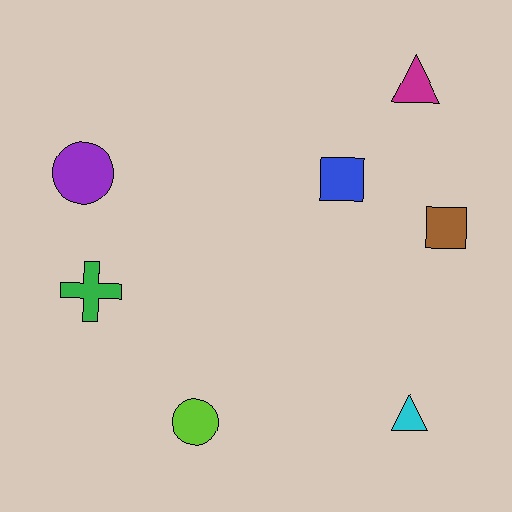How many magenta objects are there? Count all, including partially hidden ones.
There is 1 magenta object.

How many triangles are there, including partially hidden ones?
There are 2 triangles.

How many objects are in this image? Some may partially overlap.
There are 7 objects.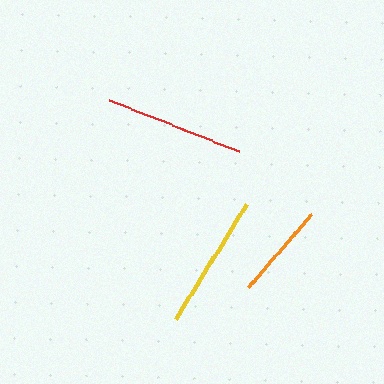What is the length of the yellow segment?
The yellow segment is approximately 135 pixels long.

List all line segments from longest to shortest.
From longest to shortest: red, yellow, orange.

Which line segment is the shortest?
The orange line is the shortest at approximately 97 pixels.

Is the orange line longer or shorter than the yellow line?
The yellow line is longer than the orange line.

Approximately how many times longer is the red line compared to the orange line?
The red line is approximately 1.4 times the length of the orange line.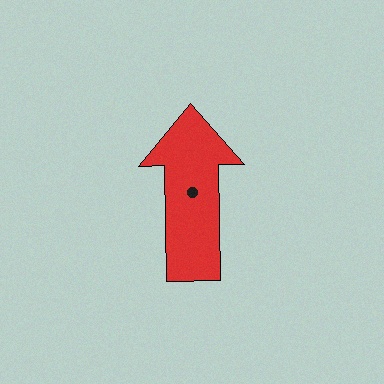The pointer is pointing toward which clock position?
Roughly 12 o'clock.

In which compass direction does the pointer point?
North.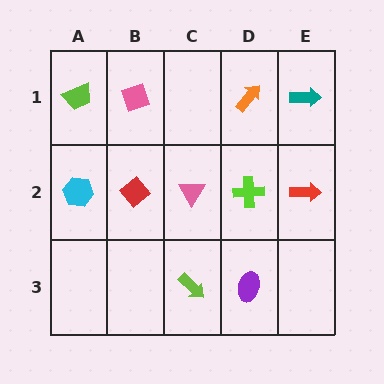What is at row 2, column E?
A red arrow.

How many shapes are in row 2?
5 shapes.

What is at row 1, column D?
An orange arrow.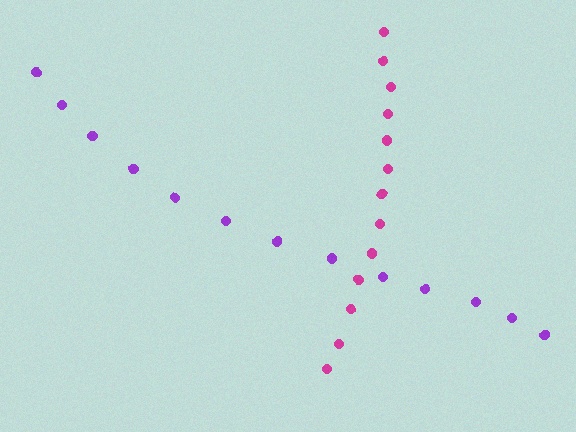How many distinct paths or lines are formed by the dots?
There are 2 distinct paths.